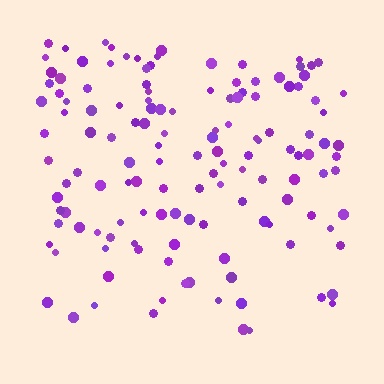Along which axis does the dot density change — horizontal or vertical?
Vertical.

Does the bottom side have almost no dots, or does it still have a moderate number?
Still a moderate number, just noticeably fewer than the top.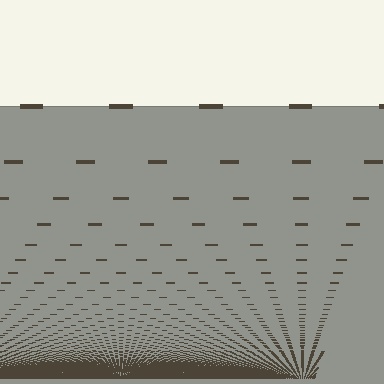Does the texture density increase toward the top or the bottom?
Density increases toward the bottom.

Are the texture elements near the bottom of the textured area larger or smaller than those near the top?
Smaller. The gradient is inverted — elements near the bottom are smaller and denser.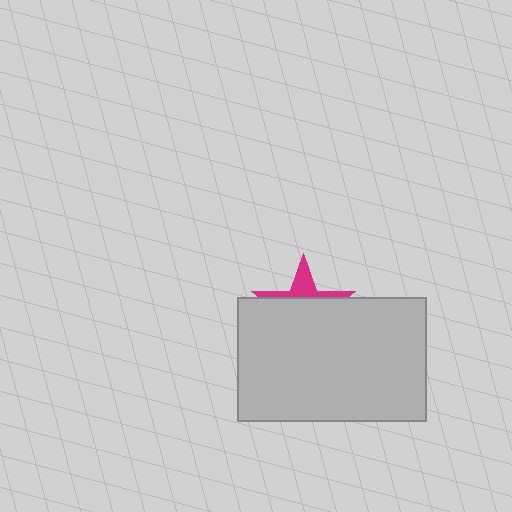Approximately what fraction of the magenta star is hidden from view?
Roughly 69% of the magenta star is hidden behind the light gray rectangle.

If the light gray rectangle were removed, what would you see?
You would see the complete magenta star.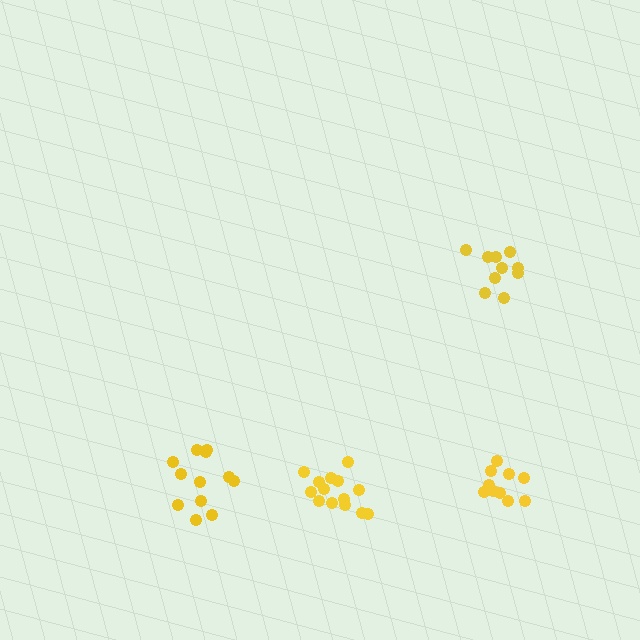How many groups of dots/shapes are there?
There are 4 groups.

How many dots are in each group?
Group 1: 12 dots, Group 2: 14 dots, Group 3: 10 dots, Group 4: 10 dots (46 total).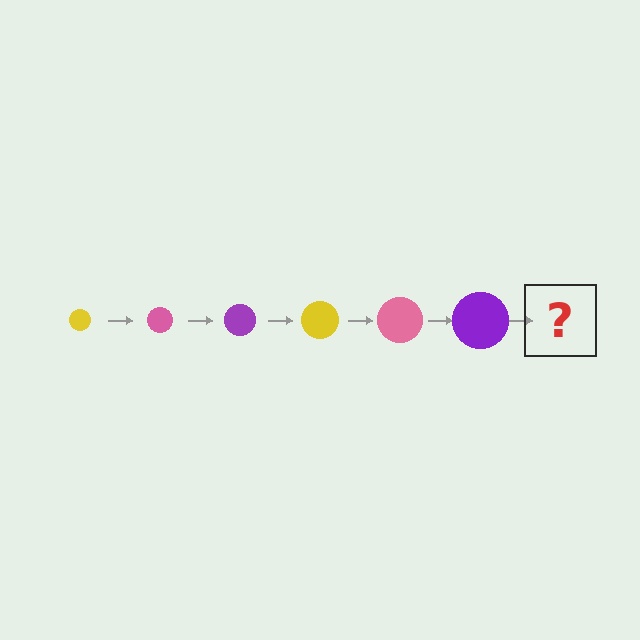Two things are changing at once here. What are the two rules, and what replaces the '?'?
The two rules are that the circle grows larger each step and the color cycles through yellow, pink, and purple. The '?' should be a yellow circle, larger than the previous one.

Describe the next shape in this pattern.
It should be a yellow circle, larger than the previous one.